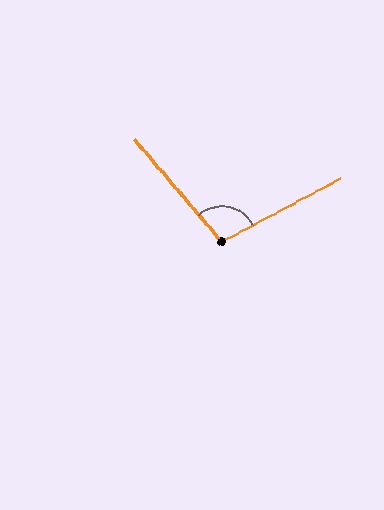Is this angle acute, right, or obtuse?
It is obtuse.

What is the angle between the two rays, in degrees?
Approximately 102 degrees.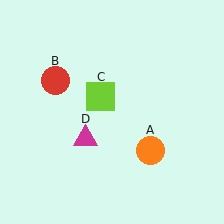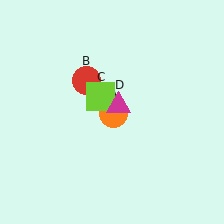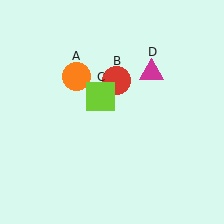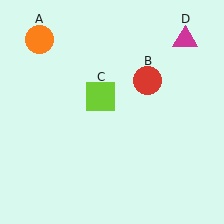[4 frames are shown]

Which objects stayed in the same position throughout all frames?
Lime square (object C) remained stationary.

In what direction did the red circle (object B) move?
The red circle (object B) moved right.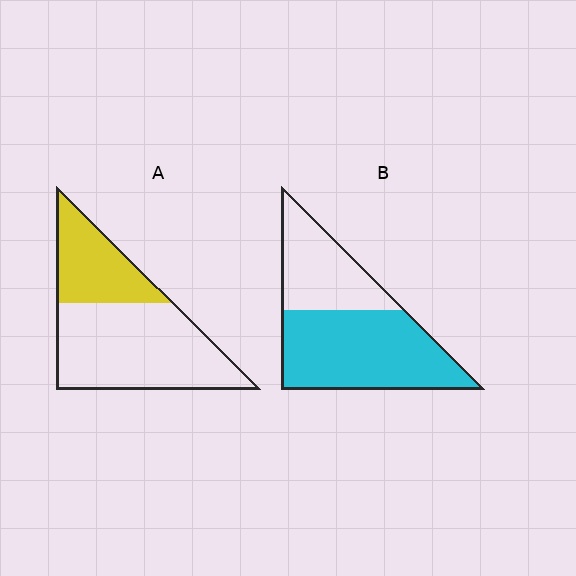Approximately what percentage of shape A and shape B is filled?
A is approximately 35% and B is approximately 65%.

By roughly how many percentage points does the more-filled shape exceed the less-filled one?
By roughly 30 percentage points (B over A).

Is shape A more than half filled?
No.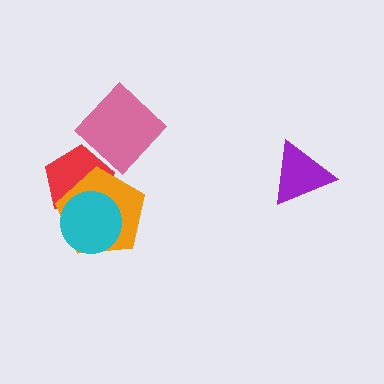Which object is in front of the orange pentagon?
The cyan circle is in front of the orange pentagon.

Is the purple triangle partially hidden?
No, no other shape covers it.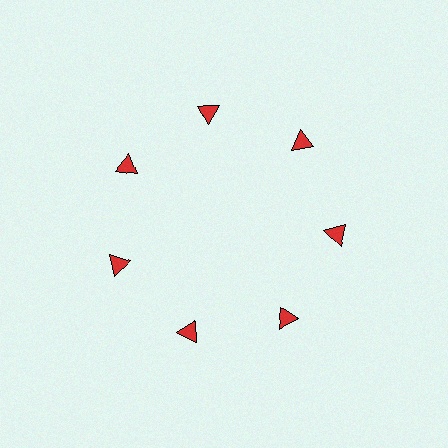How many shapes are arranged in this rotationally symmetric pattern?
There are 7 shapes, arranged in 7 groups of 1.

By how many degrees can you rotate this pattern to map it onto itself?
The pattern maps onto itself every 51 degrees of rotation.